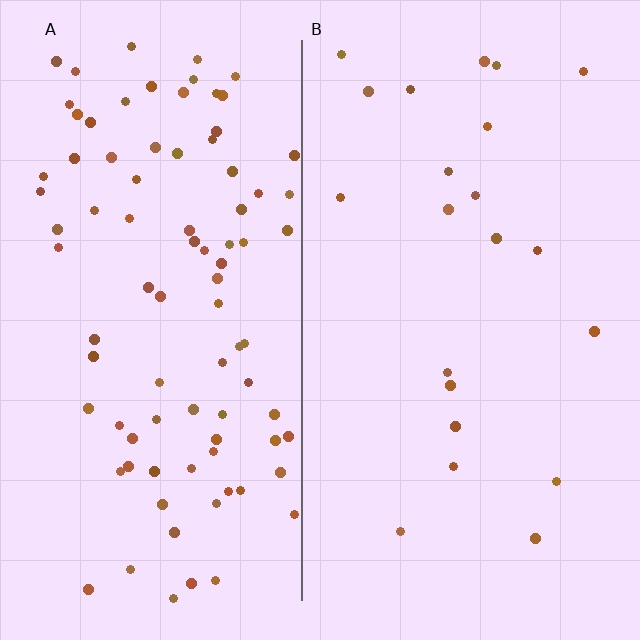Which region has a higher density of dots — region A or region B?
A (the left).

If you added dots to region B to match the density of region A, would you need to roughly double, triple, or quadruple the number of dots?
Approximately quadruple.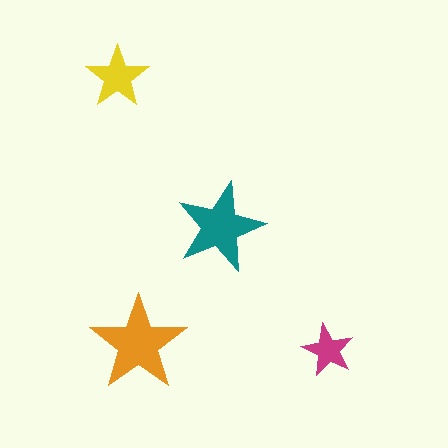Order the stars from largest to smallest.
the orange one, the teal one, the yellow one, the magenta one.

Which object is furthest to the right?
The magenta star is rightmost.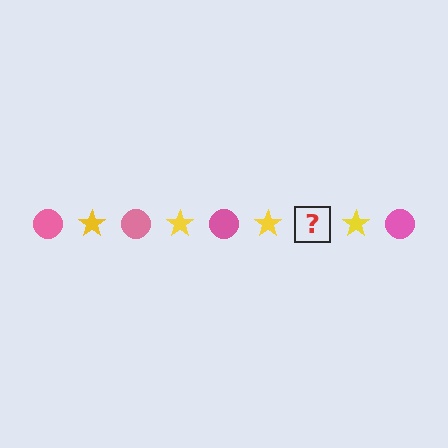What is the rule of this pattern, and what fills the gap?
The rule is that the pattern alternates between pink circle and yellow star. The gap should be filled with a pink circle.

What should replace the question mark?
The question mark should be replaced with a pink circle.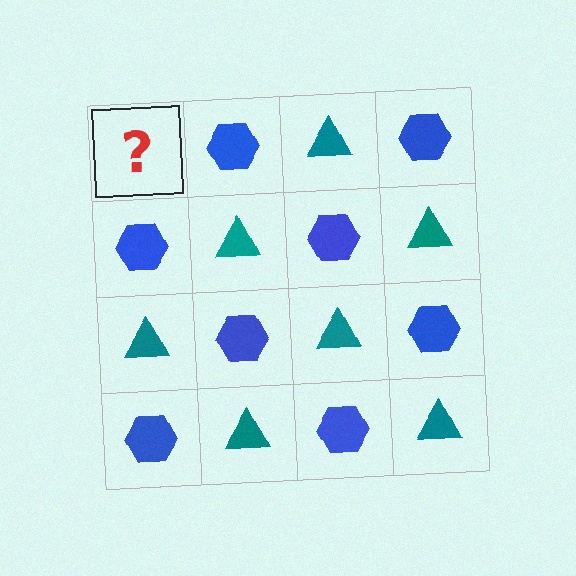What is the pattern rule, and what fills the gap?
The rule is that it alternates teal triangle and blue hexagon in a checkerboard pattern. The gap should be filled with a teal triangle.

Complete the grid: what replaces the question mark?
The question mark should be replaced with a teal triangle.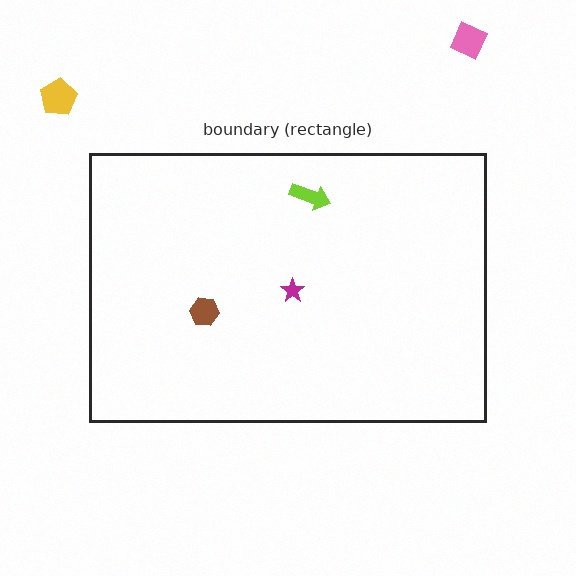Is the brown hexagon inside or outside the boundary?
Inside.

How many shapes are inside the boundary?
3 inside, 2 outside.